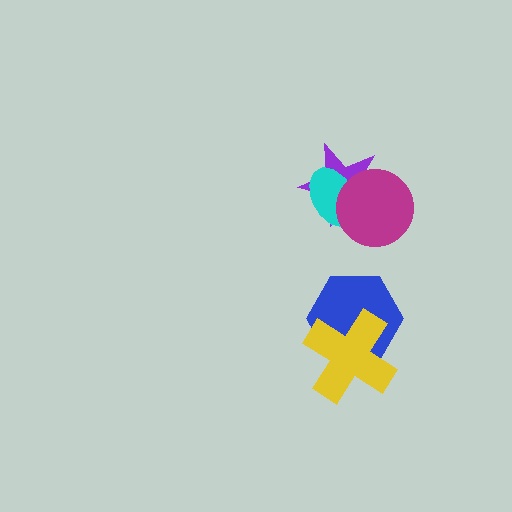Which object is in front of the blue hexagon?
The yellow cross is in front of the blue hexagon.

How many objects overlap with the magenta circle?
2 objects overlap with the magenta circle.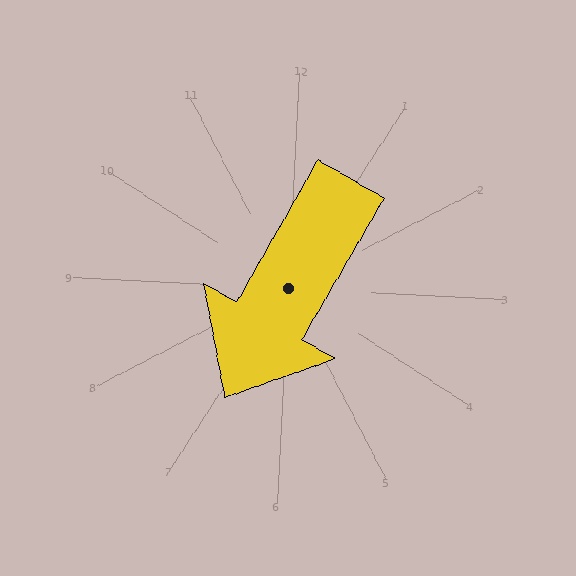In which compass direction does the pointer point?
Southwest.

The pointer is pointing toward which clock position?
Roughly 7 o'clock.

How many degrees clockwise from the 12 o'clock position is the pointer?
Approximately 207 degrees.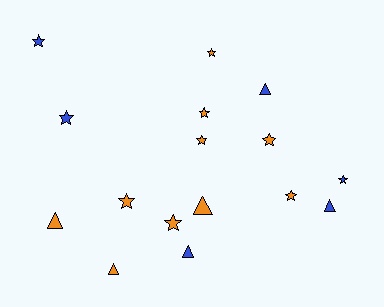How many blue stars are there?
There are 3 blue stars.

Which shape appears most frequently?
Star, with 10 objects.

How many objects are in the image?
There are 16 objects.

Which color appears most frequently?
Orange, with 10 objects.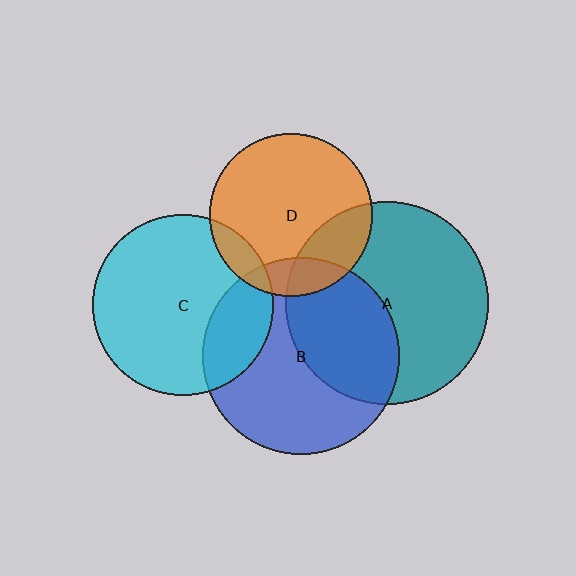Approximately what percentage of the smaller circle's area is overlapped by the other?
Approximately 40%.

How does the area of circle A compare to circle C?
Approximately 1.3 times.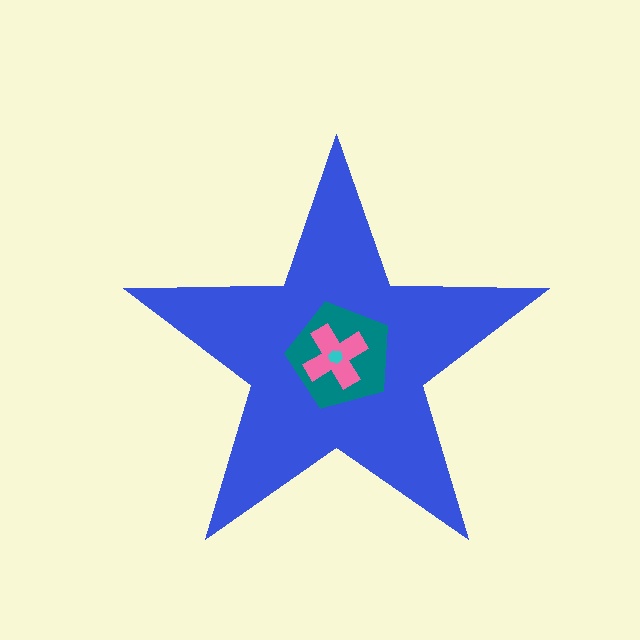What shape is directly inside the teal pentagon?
The pink cross.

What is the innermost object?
The cyan hexagon.